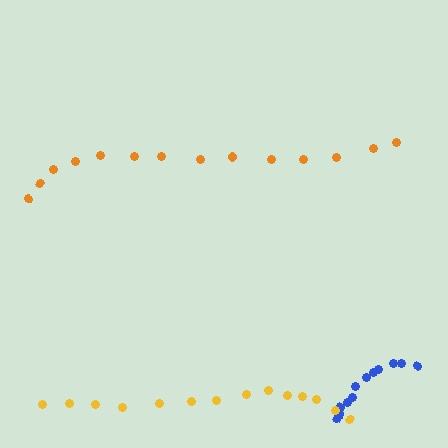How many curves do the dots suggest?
There are 3 distinct paths.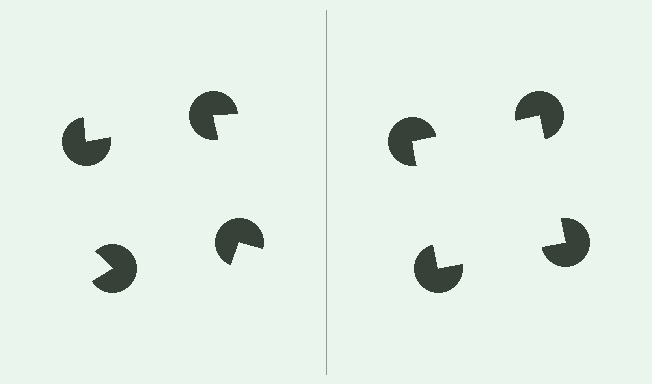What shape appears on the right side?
An illusory square.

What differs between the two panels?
The pac-man discs are positioned identically on both sides; only the wedge orientations differ. On the right they align to a square; on the left they are misaligned.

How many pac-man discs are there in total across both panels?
8 — 4 on each side.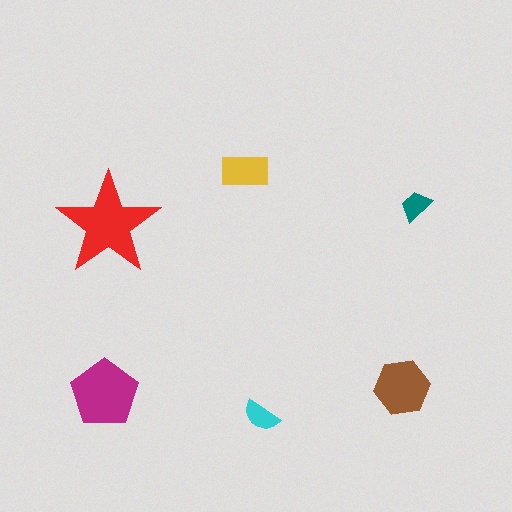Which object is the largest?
The red star.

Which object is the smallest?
The teal trapezoid.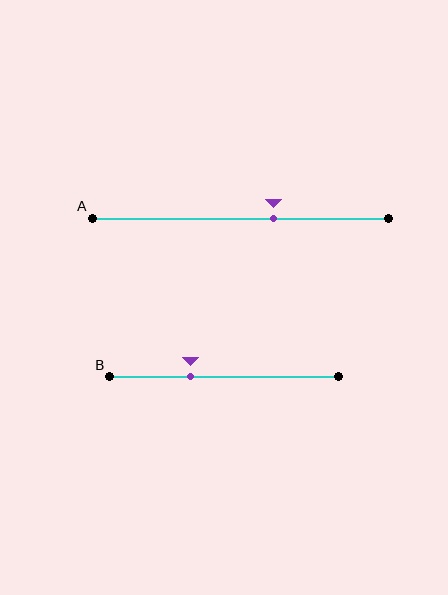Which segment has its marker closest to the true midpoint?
Segment A has its marker closest to the true midpoint.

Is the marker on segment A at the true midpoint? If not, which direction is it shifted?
No, the marker on segment A is shifted to the right by about 11% of the segment length.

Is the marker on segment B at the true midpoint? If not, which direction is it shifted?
No, the marker on segment B is shifted to the left by about 15% of the segment length.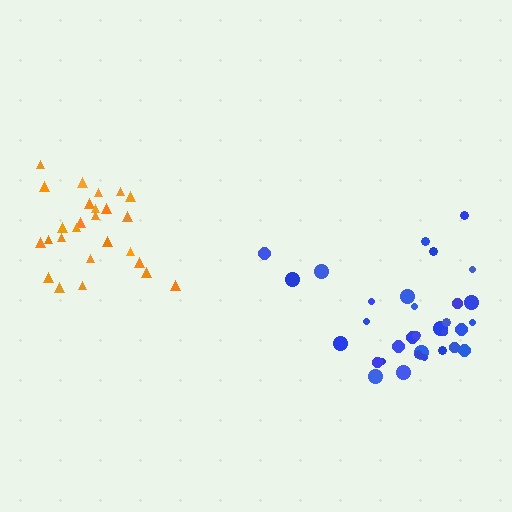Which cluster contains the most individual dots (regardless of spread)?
Blue (32).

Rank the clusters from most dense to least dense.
orange, blue.